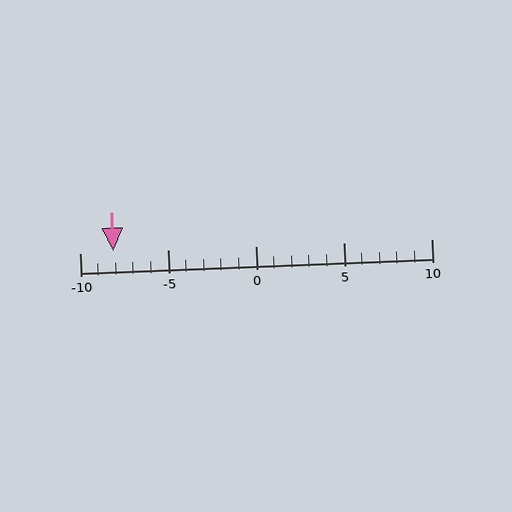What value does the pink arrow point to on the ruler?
The pink arrow points to approximately -8.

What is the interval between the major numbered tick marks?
The major tick marks are spaced 5 units apart.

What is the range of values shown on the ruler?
The ruler shows values from -10 to 10.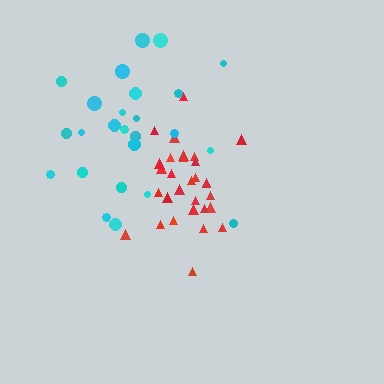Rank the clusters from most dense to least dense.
red, cyan.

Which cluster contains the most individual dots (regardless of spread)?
Red (30).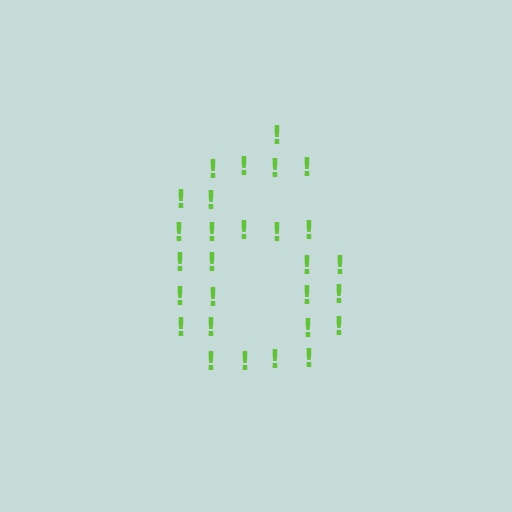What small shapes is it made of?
It is made of small exclamation marks.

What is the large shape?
The large shape is the digit 6.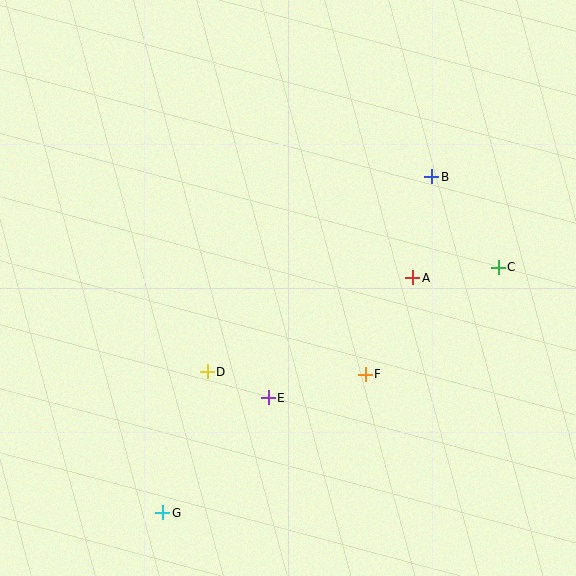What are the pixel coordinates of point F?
Point F is at (365, 374).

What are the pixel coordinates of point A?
Point A is at (413, 278).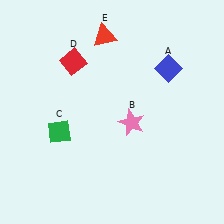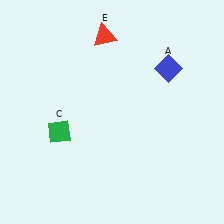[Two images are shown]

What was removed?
The red diamond (D), the pink star (B) were removed in Image 2.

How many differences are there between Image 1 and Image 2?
There are 2 differences between the two images.